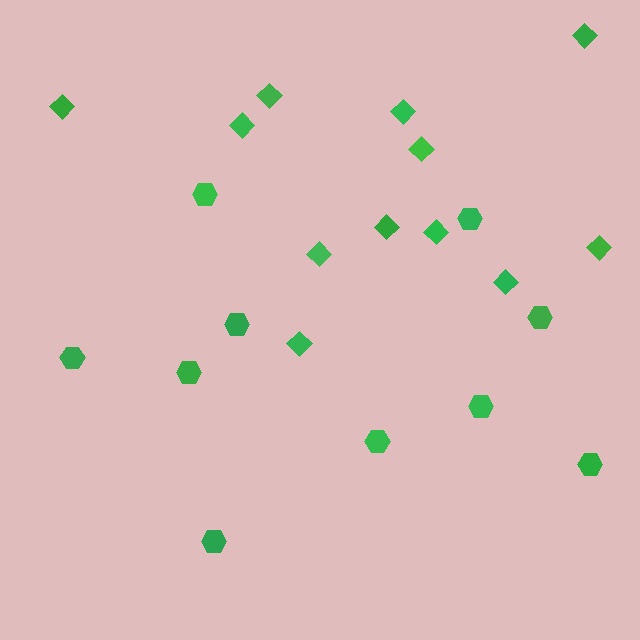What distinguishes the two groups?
There are 2 groups: one group of diamonds (12) and one group of hexagons (10).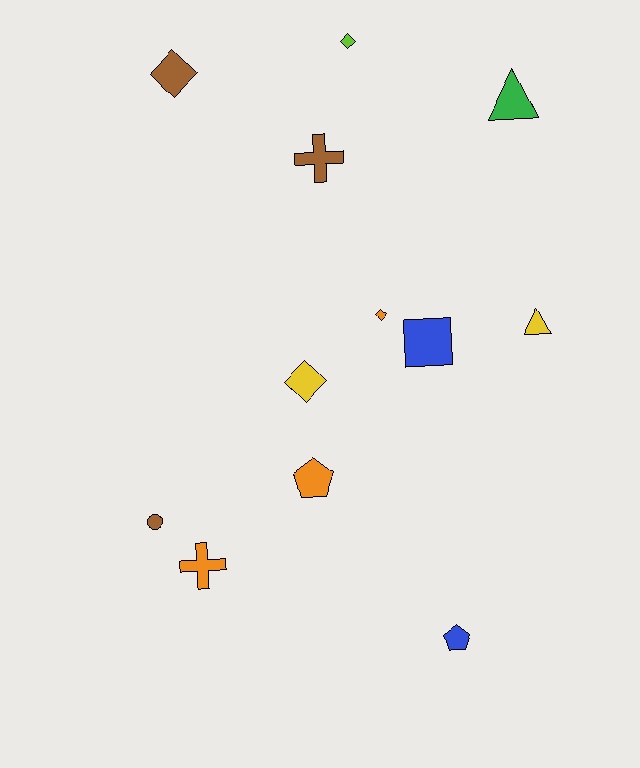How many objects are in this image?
There are 12 objects.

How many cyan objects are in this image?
There are no cyan objects.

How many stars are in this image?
There are no stars.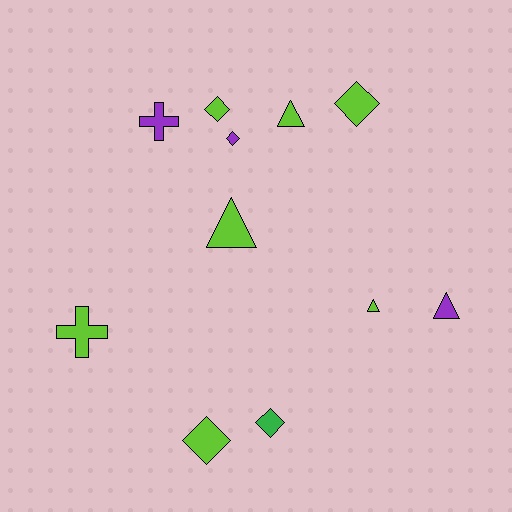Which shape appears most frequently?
Diamond, with 5 objects.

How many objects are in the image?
There are 11 objects.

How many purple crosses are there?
There is 1 purple cross.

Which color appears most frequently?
Lime, with 7 objects.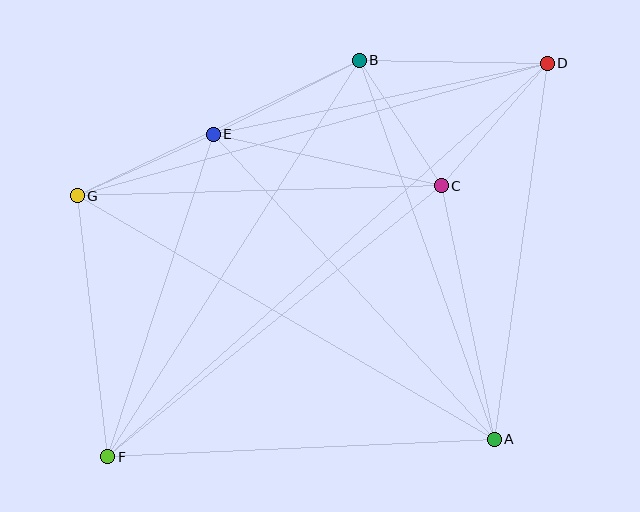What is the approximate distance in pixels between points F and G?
The distance between F and G is approximately 263 pixels.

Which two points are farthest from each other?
Points D and F are farthest from each other.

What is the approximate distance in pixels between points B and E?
The distance between B and E is approximately 163 pixels.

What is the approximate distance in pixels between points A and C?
The distance between A and C is approximately 259 pixels.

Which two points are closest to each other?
Points E and G are closest to each other.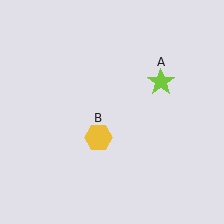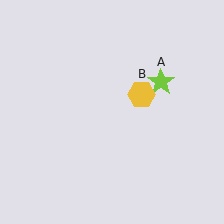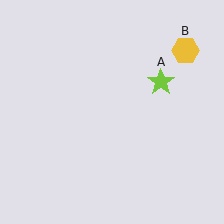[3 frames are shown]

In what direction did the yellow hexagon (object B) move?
The yellow hexagon (object B) moved up and to the right.